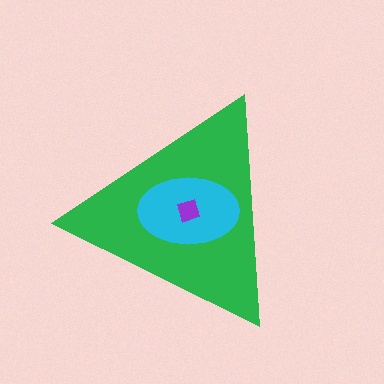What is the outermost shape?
The green triangle.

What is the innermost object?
The purple diamond.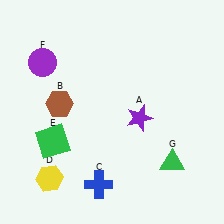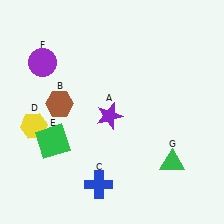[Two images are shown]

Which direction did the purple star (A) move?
The purple star (A) moved left.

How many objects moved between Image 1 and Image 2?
2 objects moved between the two images.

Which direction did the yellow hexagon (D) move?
The yellow hexagon (D) moved up.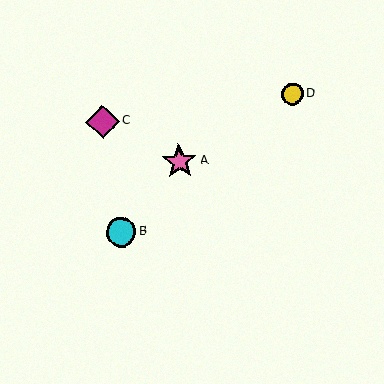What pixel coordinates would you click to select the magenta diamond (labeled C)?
Click at (103, 122) to select the magenta diamond C.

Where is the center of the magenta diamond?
The center of the magenta diamond is at (103, 122).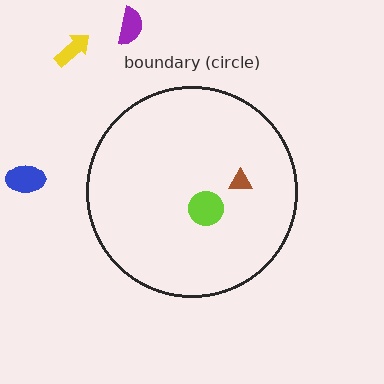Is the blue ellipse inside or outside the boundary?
Outside.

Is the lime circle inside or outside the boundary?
Inside.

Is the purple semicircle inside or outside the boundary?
Outside.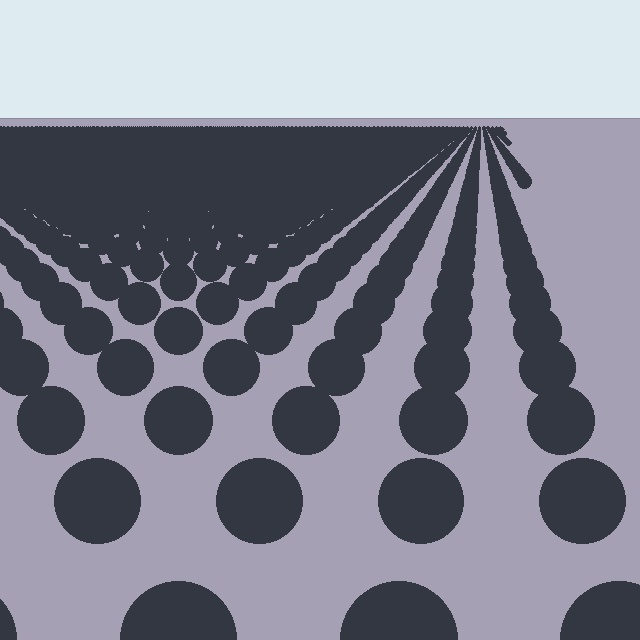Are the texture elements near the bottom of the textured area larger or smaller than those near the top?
Larger. Near the bottom, elements are closer to the viewer and appear at a bigger on-screen size.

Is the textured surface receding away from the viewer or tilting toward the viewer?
The surface is receding away from the viewer. Texture elements get smaller and denser toward the top.